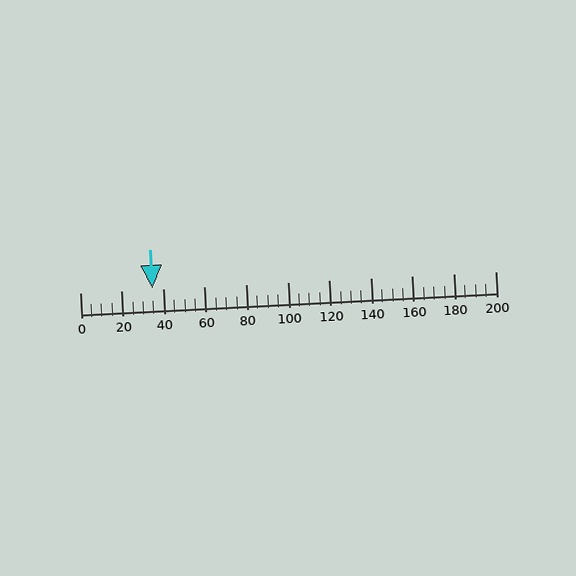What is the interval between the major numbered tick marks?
The major tick marks are spaced 20 units apart.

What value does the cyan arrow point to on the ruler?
The cyan arrow points to approximately 35.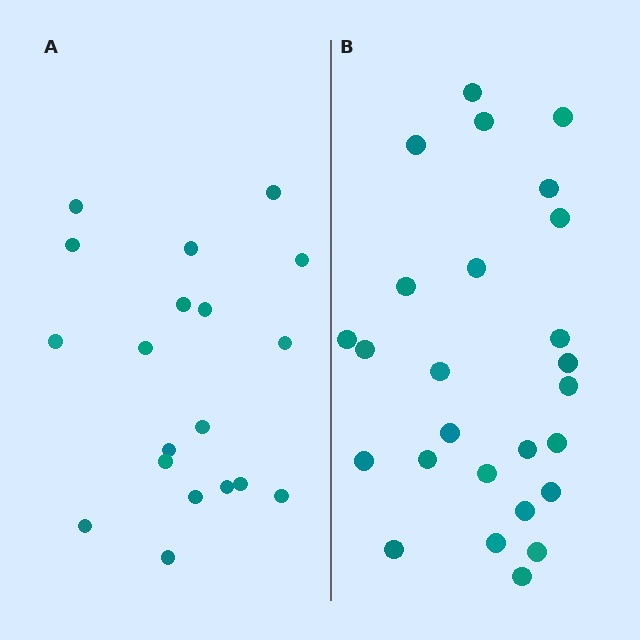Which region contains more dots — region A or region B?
Region B (the right region) has more dots.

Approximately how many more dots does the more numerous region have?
Region B has roughly 8 or so more dots than region A.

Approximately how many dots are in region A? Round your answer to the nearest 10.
About 20 dots. (The exact count is 19, which rounds to 20.)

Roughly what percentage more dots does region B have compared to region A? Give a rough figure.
About 35% more.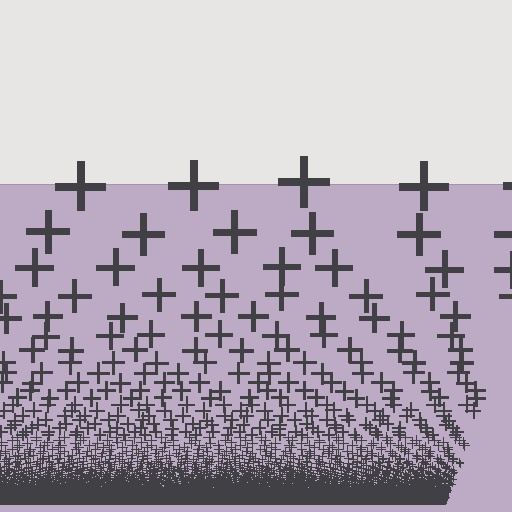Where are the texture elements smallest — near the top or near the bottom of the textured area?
Near the bottom.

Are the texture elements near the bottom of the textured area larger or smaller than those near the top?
Smaller. The gradient is inverted — elements near the bottom are smaller and denser.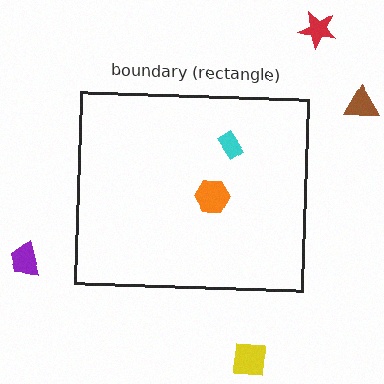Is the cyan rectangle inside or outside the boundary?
Inside.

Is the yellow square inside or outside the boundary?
Outside.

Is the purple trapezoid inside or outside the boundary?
Outside.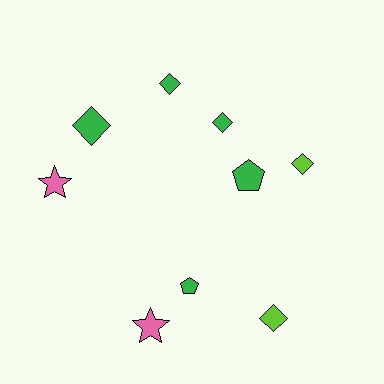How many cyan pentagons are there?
There are no cyan pentagons.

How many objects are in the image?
There are 9 objects.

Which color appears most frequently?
Green, with 5 objects.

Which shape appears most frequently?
Diamond, with 5 objects.